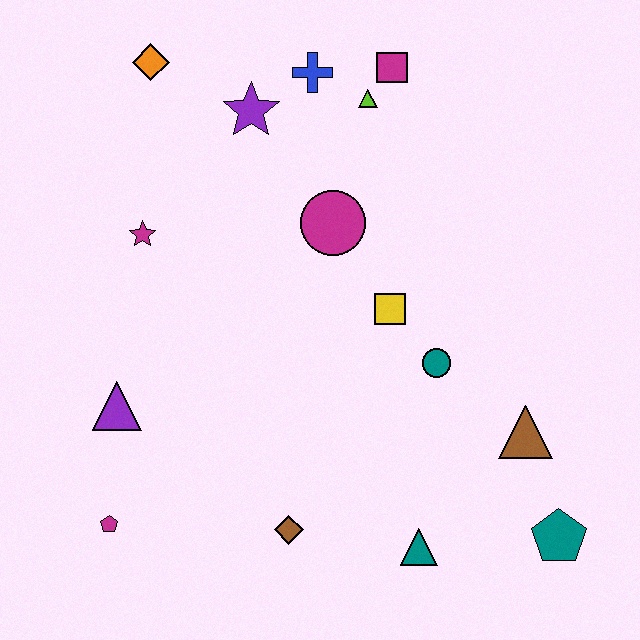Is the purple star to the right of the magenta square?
No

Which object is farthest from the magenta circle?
The teal pentagon is farthest from the magenta circle.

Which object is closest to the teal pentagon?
The brown triangle is closest to the teal pentagon.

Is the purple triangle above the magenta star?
No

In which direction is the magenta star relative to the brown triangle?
The magenta star is to the left of the brown triangle.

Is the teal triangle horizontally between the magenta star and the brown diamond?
No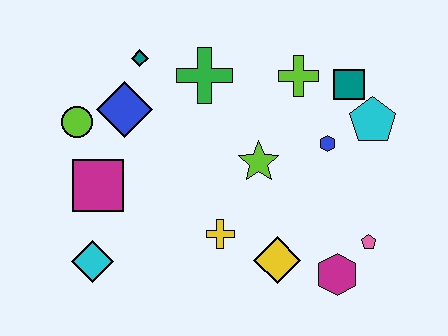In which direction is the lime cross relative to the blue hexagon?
The lime cross is above the blue hexagon.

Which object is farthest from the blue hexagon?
The cyan diamond is farthest from the blue hexagon.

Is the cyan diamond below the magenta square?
Yes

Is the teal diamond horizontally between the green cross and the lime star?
No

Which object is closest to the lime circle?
The blue diamond is closest to the lime circle.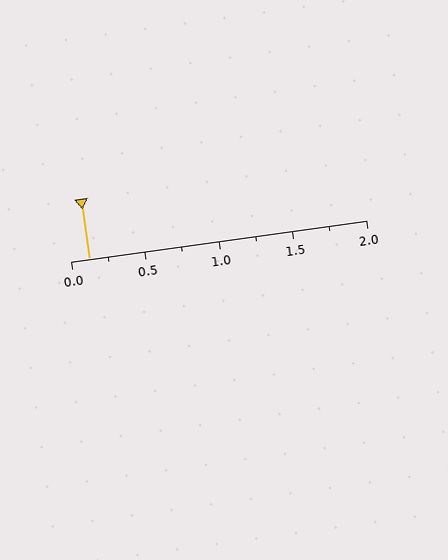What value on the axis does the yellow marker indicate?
The marker indicates approximately 0.12.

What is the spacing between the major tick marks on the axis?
The major ticks are spaced 0.5 apart.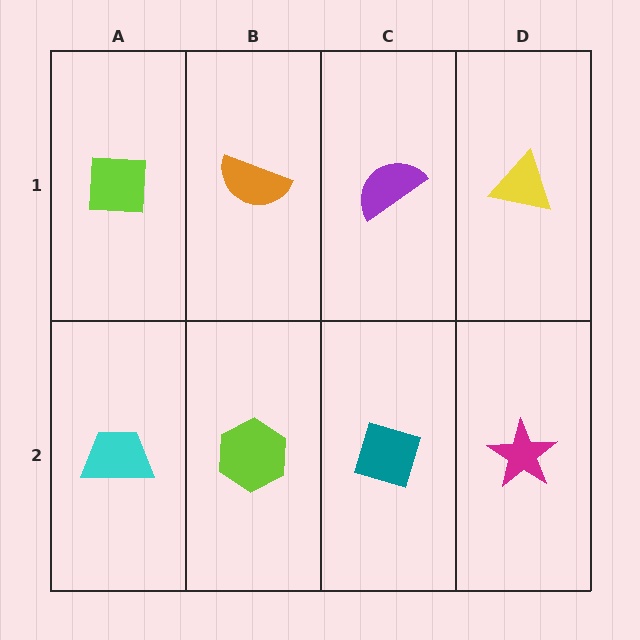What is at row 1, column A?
A lime square.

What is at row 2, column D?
A magenta star.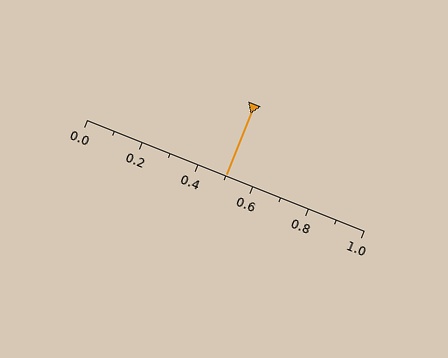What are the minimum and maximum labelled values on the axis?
The axis runs from 0.0 to 1.0.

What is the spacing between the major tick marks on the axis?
The major ticks are spaced 0.2 apart.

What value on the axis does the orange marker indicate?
The marker indicates approximately 0.5.